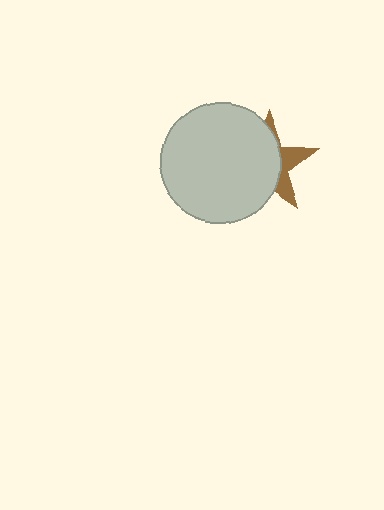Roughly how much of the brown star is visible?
A small part of it is visible (roughly 32%).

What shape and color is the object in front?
The object in front is a light gray circle.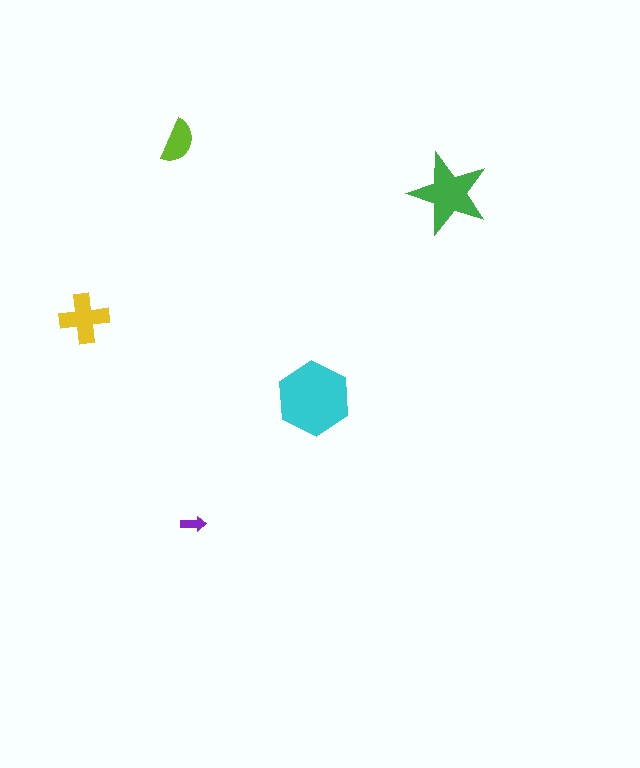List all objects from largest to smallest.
The cyan hexagon, the green star, the yellow cross, the lime semicircle, the purple arrow.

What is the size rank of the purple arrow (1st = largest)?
5th.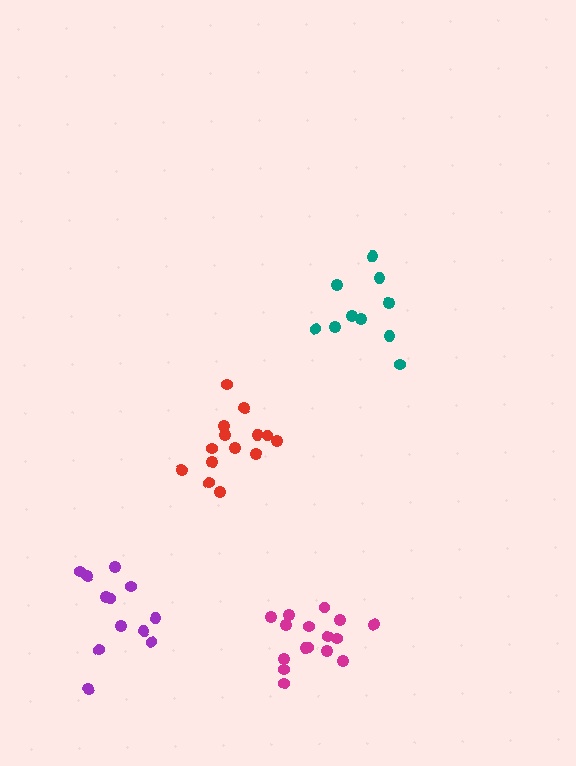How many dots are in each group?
Group 1: 14 dots, Group 2: 12 dots, Group 3: 10 dots, Group 4: 16 dots (52 total).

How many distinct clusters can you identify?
There are 4 distinct clusters.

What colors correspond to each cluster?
The clusters are colored: red, purple, teal, magenta.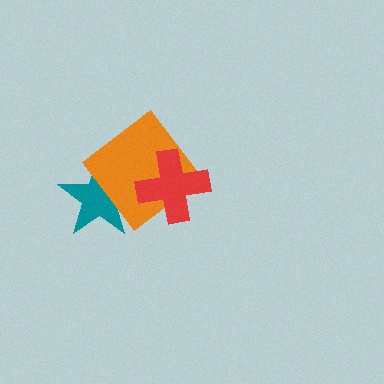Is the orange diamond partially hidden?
Yes, it is partially covered by another shape.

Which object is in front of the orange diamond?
The red cross is in front of the orange diamond.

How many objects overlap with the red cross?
1 object overlaps with the red cross.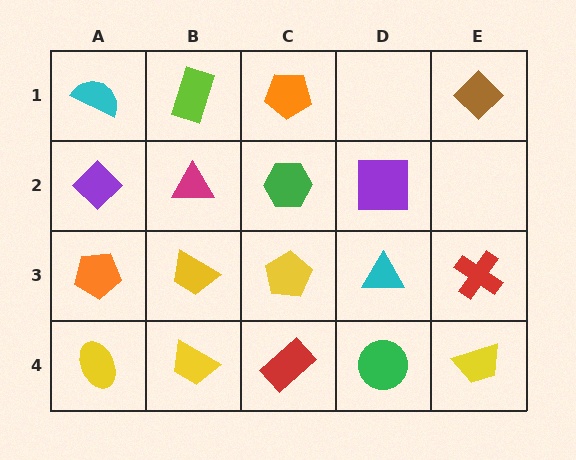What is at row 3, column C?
A yellow pentagon.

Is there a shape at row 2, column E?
No, that cell is empty.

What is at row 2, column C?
A green hexagon.